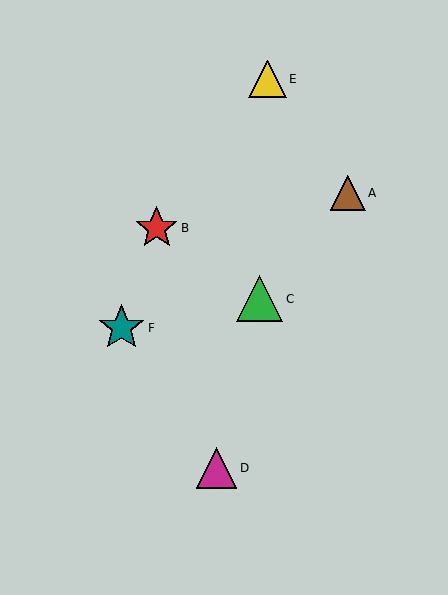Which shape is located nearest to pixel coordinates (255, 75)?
The yellow triangle (labeled E) at (268, 79) is nearest to that location.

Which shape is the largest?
The teal star (labeled F) is the largest.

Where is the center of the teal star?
The center of the teal star is at (122, 328).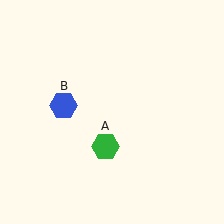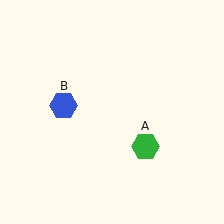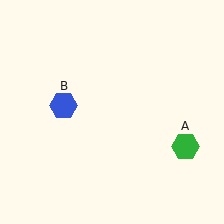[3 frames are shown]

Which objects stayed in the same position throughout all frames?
Blue hexagon (object B) remained stationary.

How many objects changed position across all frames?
1 object changed position: green hexagon (object A).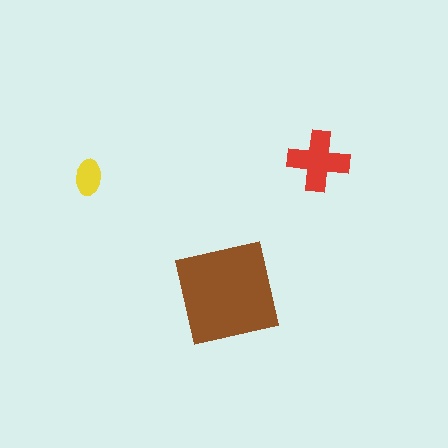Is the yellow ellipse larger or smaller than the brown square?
Smaller.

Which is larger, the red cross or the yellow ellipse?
The red cross.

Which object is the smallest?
The yellow ellipse.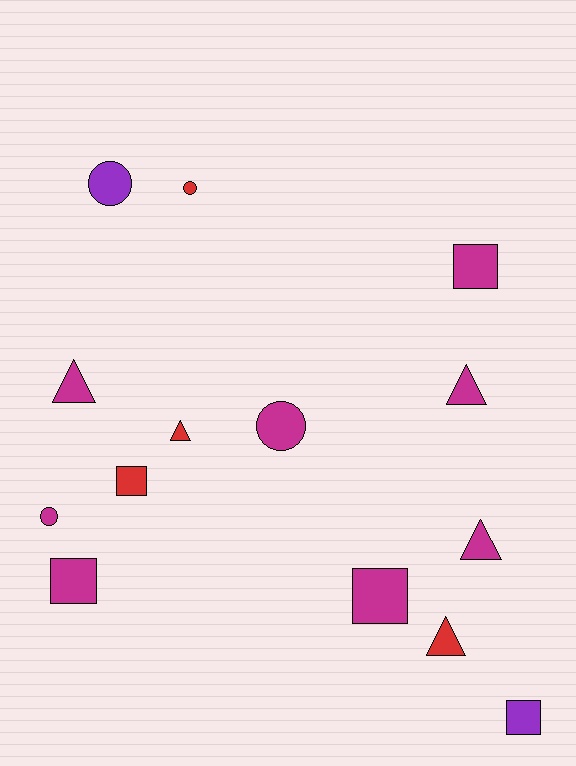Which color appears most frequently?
Magenta, with 8 objects.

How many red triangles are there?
There are 2 red triangles.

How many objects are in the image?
There are 14 objects.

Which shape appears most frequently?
Square, with 5 objects.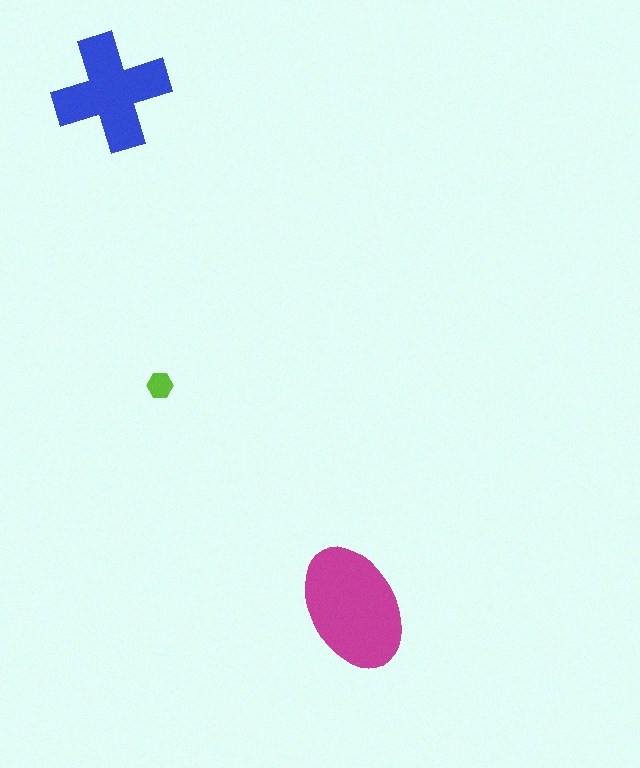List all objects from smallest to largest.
The lime hexagon, the blue cross, the magenta ellipse.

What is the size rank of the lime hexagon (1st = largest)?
3rd.